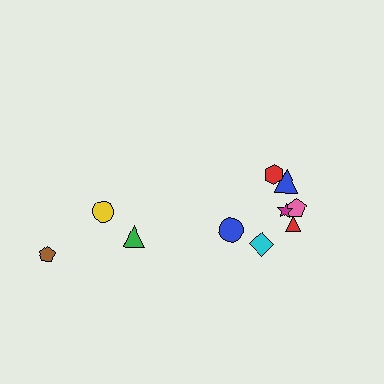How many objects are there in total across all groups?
There are 11 objects.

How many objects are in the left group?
There are 4 objects.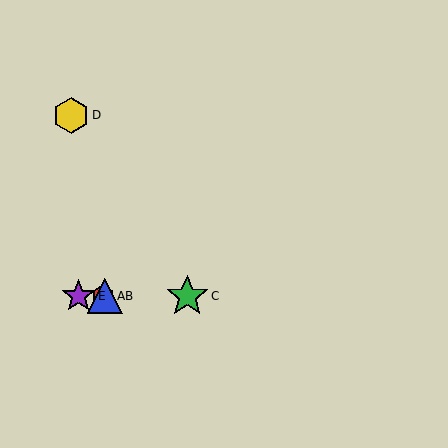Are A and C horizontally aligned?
Yes, both are at y≈296.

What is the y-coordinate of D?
Object D is at y≈115.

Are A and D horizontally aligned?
No, A is at y≈296 and D is at y≈115.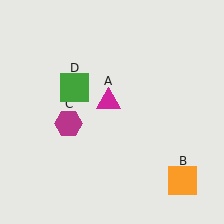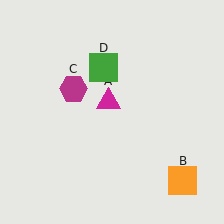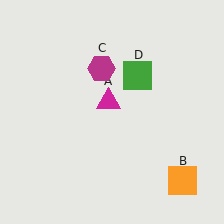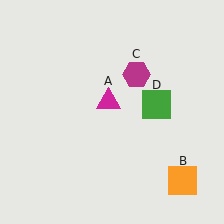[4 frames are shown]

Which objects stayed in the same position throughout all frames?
Magenta triangle (object A) and orange square (object B) remained stationary.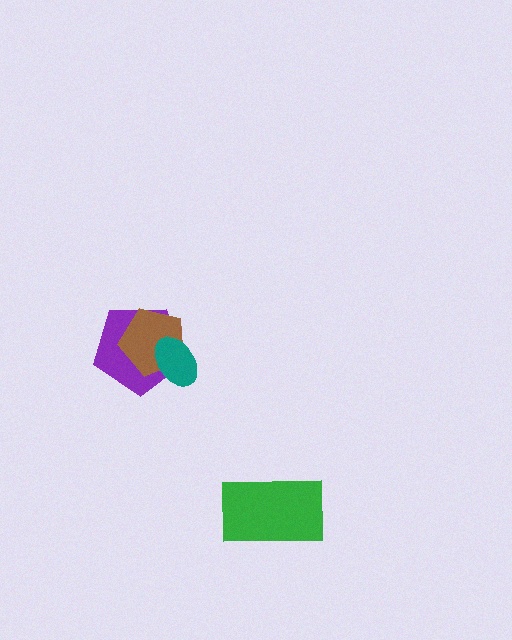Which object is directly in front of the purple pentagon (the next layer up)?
The brown pentagon is directly in front of the purple pentagon.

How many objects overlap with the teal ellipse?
2 objects overlap with the teal ellipse.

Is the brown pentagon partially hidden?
Yes, it is partially covered by another shape.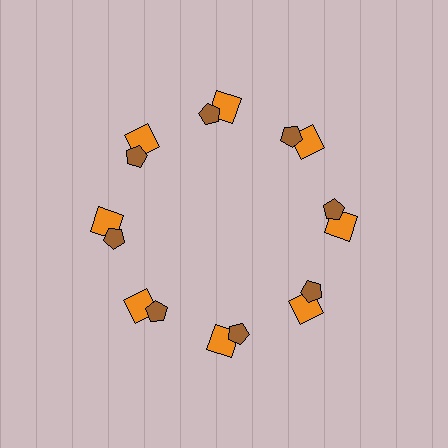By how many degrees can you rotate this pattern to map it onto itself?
The pattern maps onto itself every 45 degrees of rotation.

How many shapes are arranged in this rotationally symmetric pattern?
There are 16 shapes, arranged in 8 groups of 2.